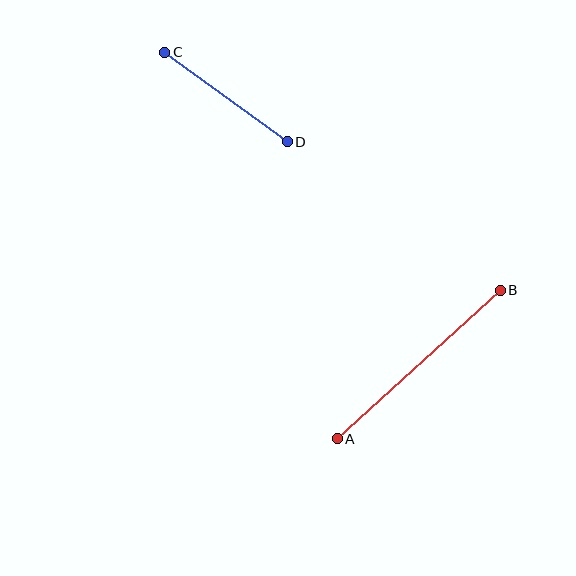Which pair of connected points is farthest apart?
Points A and B are farthest apart.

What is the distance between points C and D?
The distance is approximately 152 pixels.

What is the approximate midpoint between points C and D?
The midpoint is at approximately (226, 97) pixels.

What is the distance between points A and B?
The distance is approximately 220 pixels.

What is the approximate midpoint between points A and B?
The midpoint is at approximately (419, 364) pixels.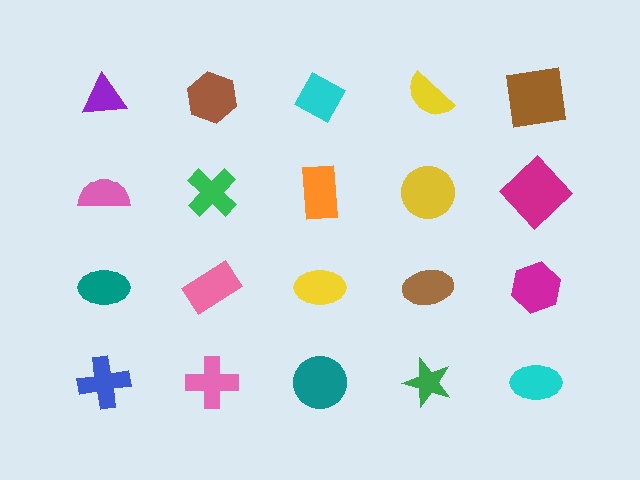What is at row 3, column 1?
A teal ellipse.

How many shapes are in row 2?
5 shapes.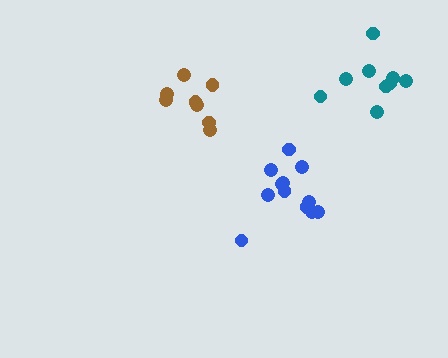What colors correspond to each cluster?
The clusters are colored: teal, blue, brown.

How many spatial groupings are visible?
There are 3 spatial groupings.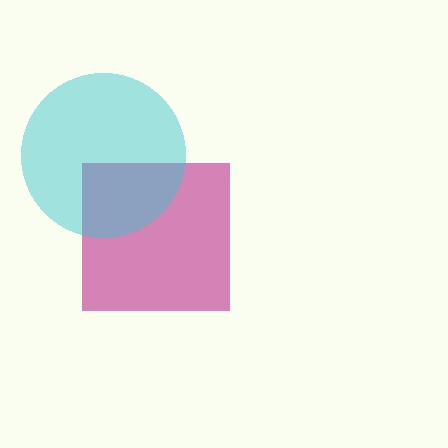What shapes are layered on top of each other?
The layered shapes are: a magenta square, a cyan circle.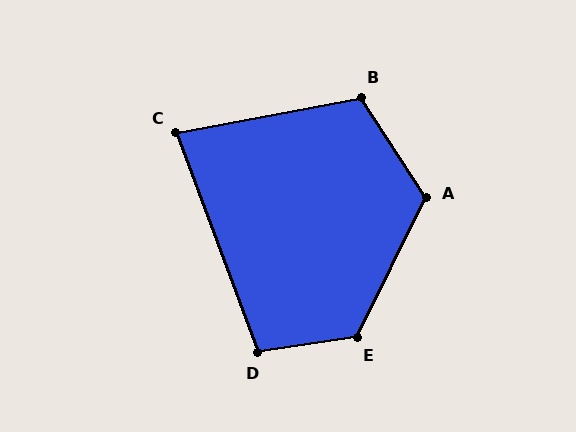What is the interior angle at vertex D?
Approximately 102 degrees (obtuse).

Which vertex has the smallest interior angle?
C, at approximately 80 degrees.